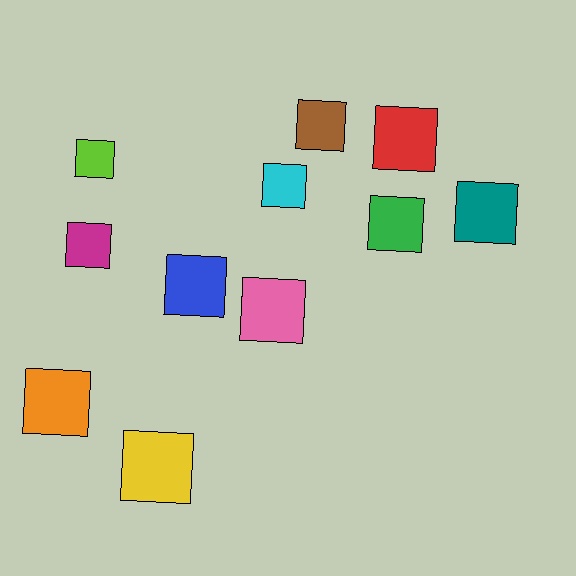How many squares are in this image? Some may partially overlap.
There are 11 squares.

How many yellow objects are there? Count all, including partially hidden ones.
There is 1 yellow object.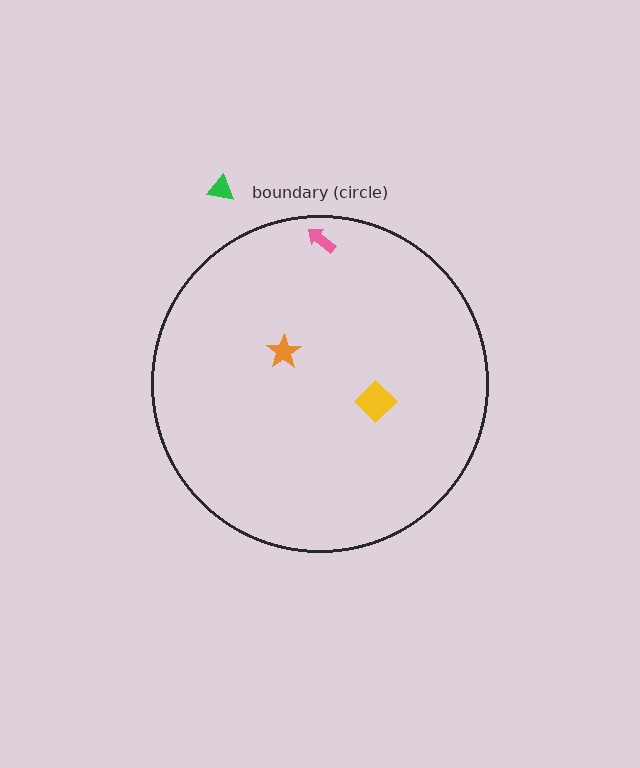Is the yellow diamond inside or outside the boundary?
Inside.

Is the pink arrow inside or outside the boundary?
Inside.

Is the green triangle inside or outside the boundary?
Outside.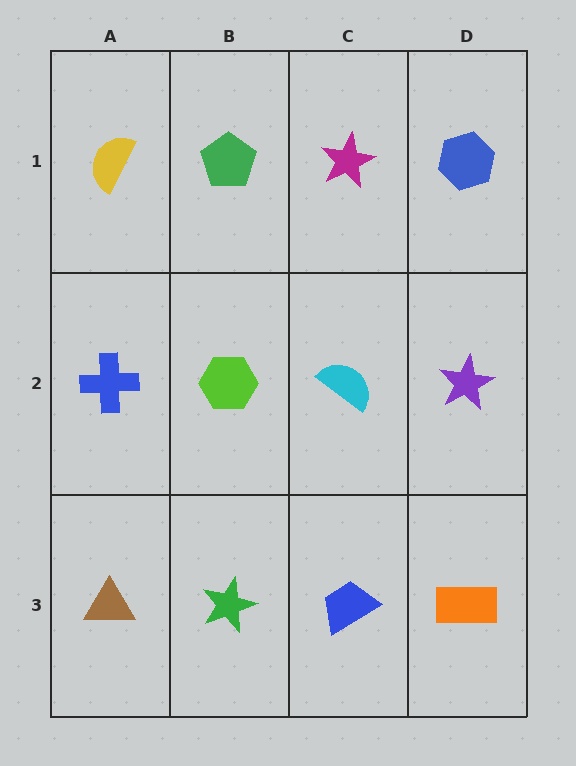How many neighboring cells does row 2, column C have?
4.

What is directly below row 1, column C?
A cyan semicircle.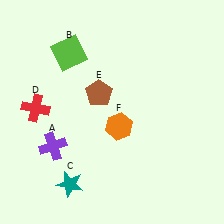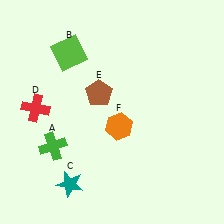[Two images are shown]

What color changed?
The cross (A) changed from purple in Image 1 to green in Image 2.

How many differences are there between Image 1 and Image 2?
There is 1 difference between the two images.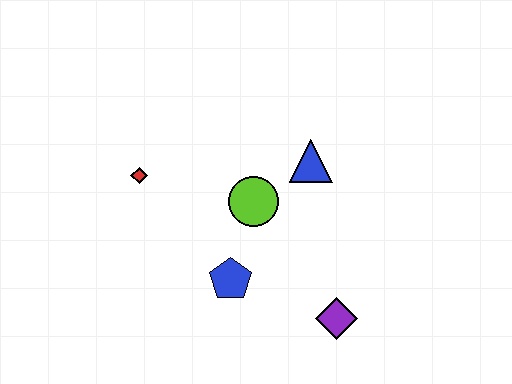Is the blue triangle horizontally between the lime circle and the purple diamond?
Yes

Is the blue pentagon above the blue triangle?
No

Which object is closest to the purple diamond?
The blue pentagon is closest to the purple diamond.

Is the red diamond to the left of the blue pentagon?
Yes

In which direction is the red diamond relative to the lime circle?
The red diamond is to the left of the lime circle.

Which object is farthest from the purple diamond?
The red diamond is farthest from the purple diamond.